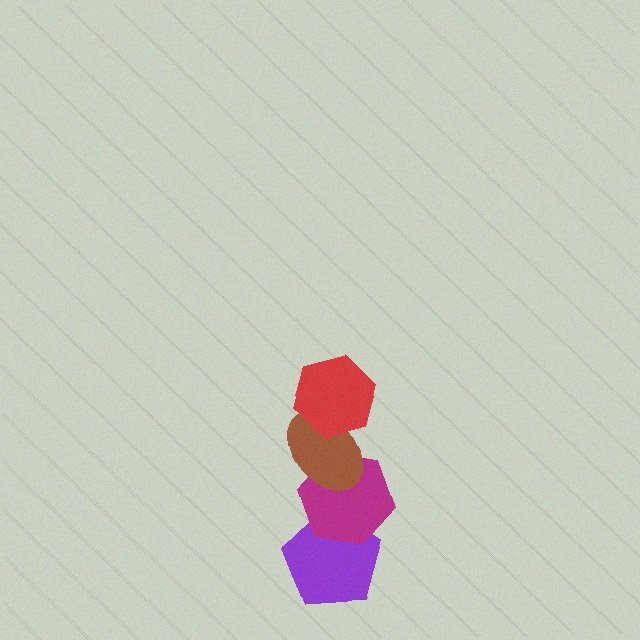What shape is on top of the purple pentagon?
The magenta hexagon is on top of the purple pentagon.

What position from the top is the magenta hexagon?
The magenta hexagon is 3rd from the top.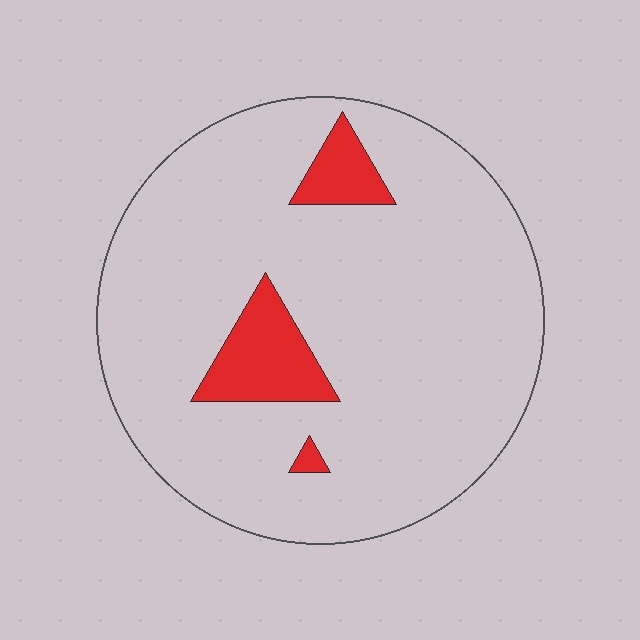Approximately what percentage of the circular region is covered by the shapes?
Approximately 10%.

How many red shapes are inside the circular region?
3.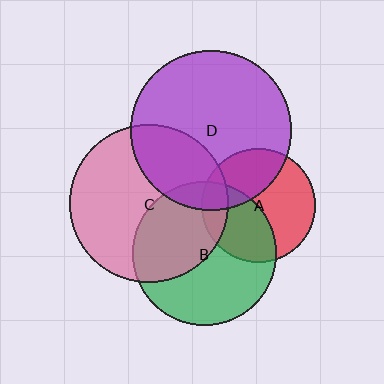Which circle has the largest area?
Circle D (purple).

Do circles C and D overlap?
Yes.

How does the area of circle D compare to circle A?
Approximately 2.0 times.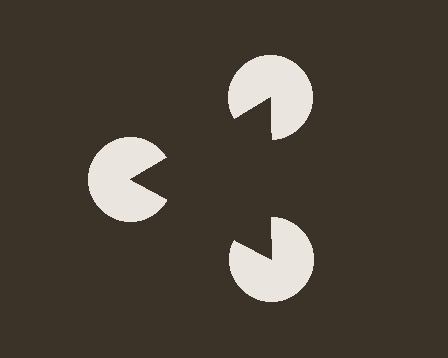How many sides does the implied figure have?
3 sides.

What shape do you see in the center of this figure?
An illusory triangle — its edges are inferred from the aligned wedge cuts in the pac-man discs, not physically drawn.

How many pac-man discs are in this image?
There are 3 — one at each vertex of the illusory triangle.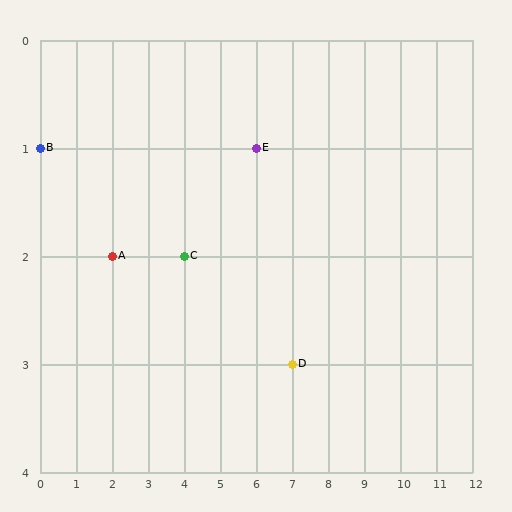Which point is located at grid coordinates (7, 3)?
Point D is at (7, 3).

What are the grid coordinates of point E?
Point E is at grid coordinates (6, 1).